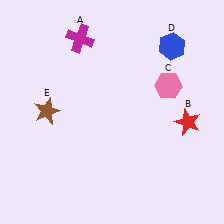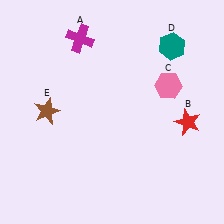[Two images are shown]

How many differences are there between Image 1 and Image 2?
There is 1 difference between the two images.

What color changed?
The hexagon (D) changed from blue in Image 1 to teal in Image 2.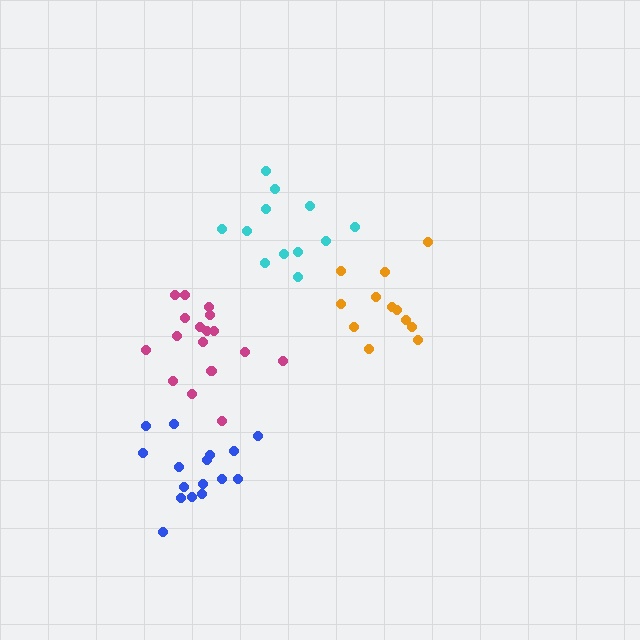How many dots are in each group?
Group 1: 12 dots, Group 2: 16 dots, Group 3: 13 dots, Group 4: 17 dots (58 total).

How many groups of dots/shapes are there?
There are 4 groups.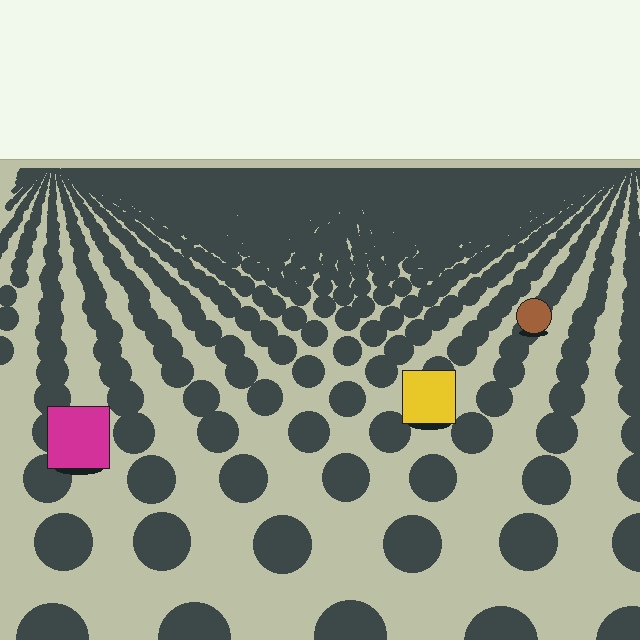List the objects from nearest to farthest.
From nearest to farthest: the magenta square, the yellow square, the brown circle.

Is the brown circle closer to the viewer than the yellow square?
No. The yellow square is closer — you can tell from the texture gradient: the ground texture is coarser near it.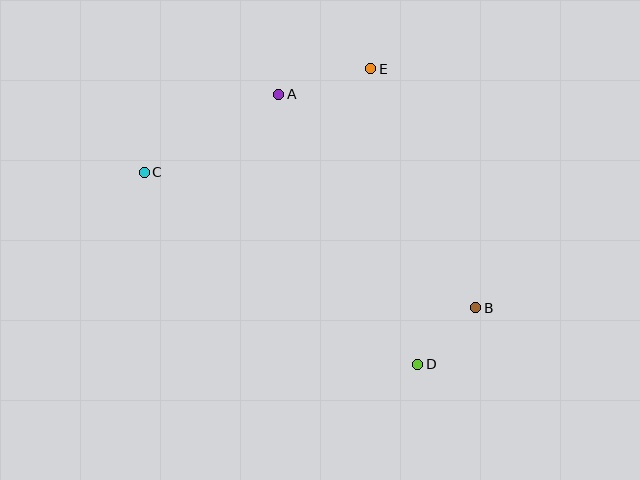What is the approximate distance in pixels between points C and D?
The distance between C and D is approximately 334 pixels.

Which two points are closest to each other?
Points B and D are closest to each other.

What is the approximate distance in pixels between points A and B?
The distance between A and B is approximately 290 pixels.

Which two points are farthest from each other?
Points B and C are farthest from each other.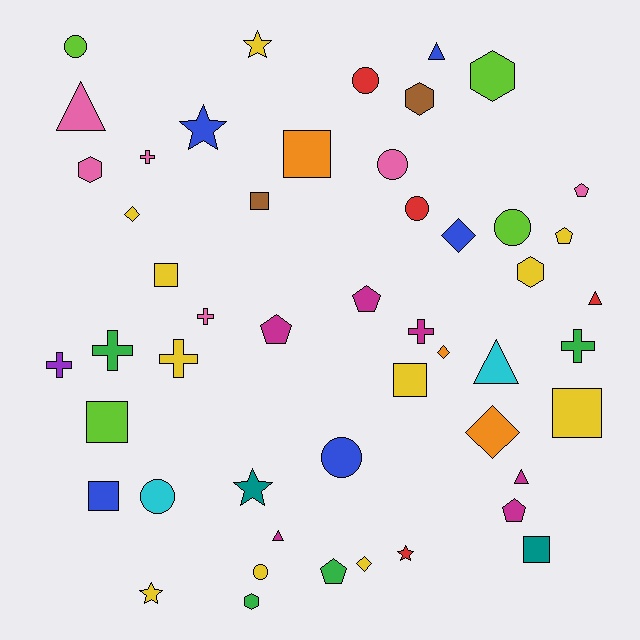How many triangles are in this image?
There are 6 triangles.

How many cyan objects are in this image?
There are 2 cyan objects.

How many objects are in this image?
There are 50 objects.